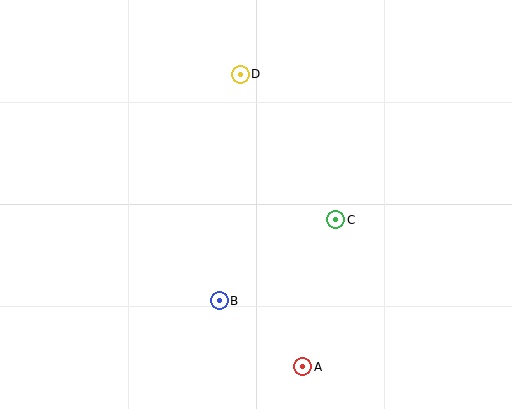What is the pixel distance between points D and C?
The distance between D and C is 174 pixels.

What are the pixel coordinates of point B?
Point B is at (219, 301).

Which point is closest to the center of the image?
Point C at (336, 220) is closest to the center.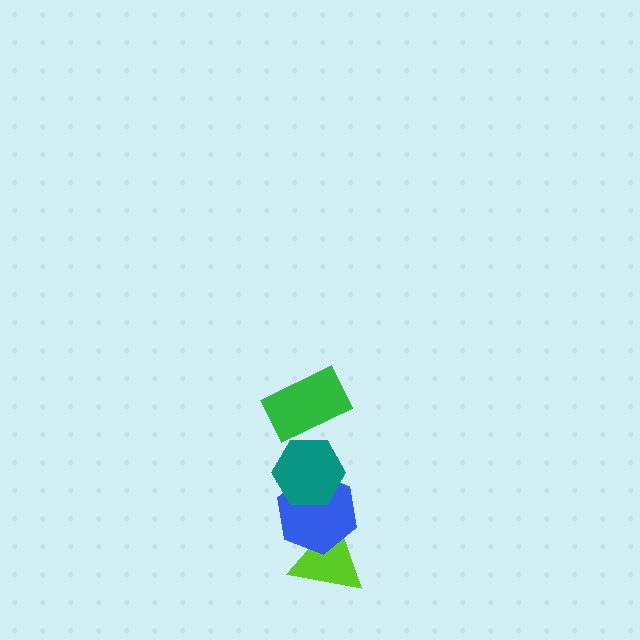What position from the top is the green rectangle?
The green rectangle is 1st from the top.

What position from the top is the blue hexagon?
The blue hexagon is 3rd from the top.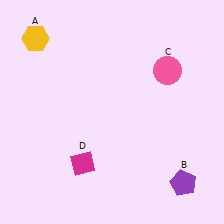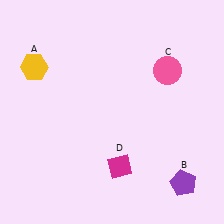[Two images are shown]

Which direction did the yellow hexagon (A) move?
The yellow hexagon (A) moved down.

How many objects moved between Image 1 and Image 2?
2 objects moved between the two images.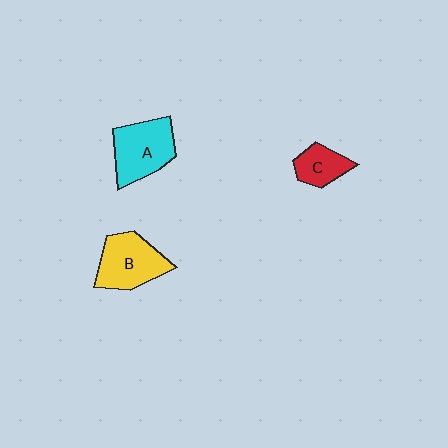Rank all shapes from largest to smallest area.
From largest to smallest: A (cyan), B (yellow), C (red).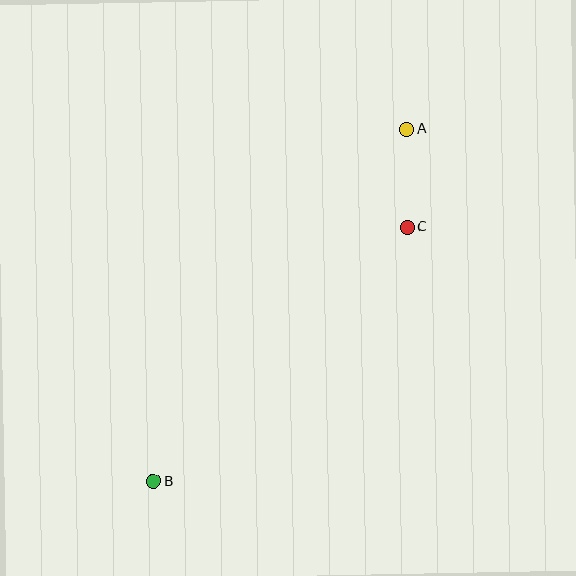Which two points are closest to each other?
Points A and C are closest to each other.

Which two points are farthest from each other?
Points A and B are farthest from each other.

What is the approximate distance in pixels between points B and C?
The distance between B and C is approximately 359 pixels.